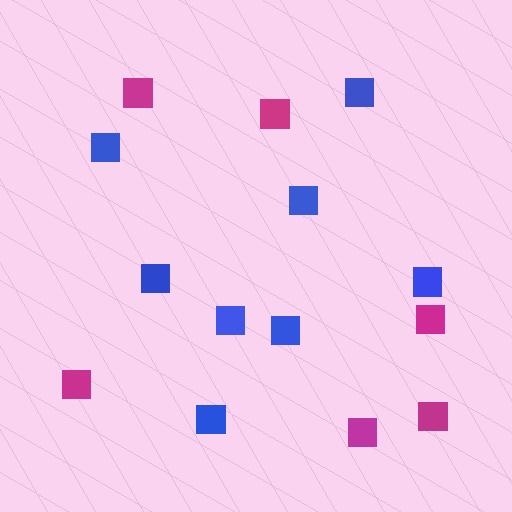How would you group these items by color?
There are 2 groups: one group of blue squares (8) and one group of magenta squares (6).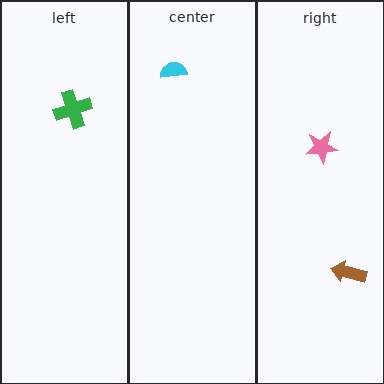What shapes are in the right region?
The brown arrow, the pink star.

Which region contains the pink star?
The right region.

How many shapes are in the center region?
1.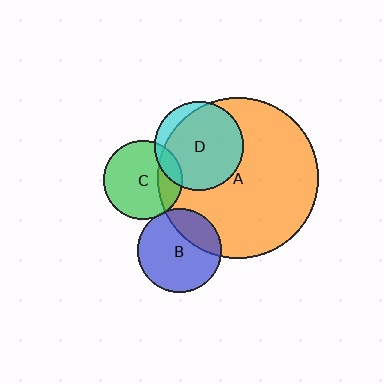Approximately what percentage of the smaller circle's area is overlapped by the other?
Approximately 25%.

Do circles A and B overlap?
Yes.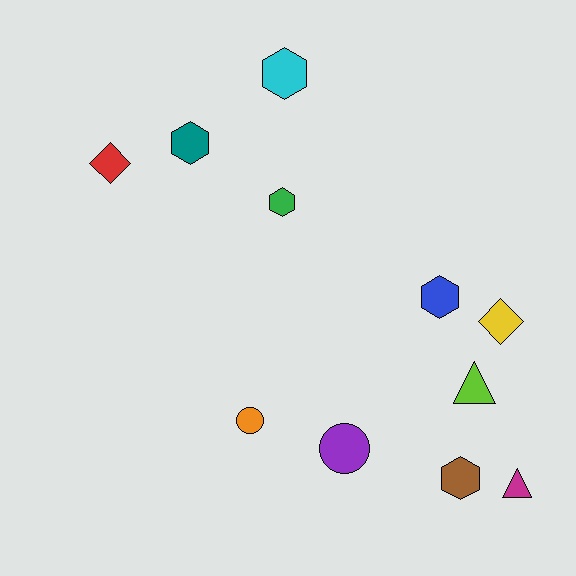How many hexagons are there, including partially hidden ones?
There are 5 hexagons.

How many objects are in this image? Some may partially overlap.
There are 11 objects.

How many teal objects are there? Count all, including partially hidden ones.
There is 1 teal object.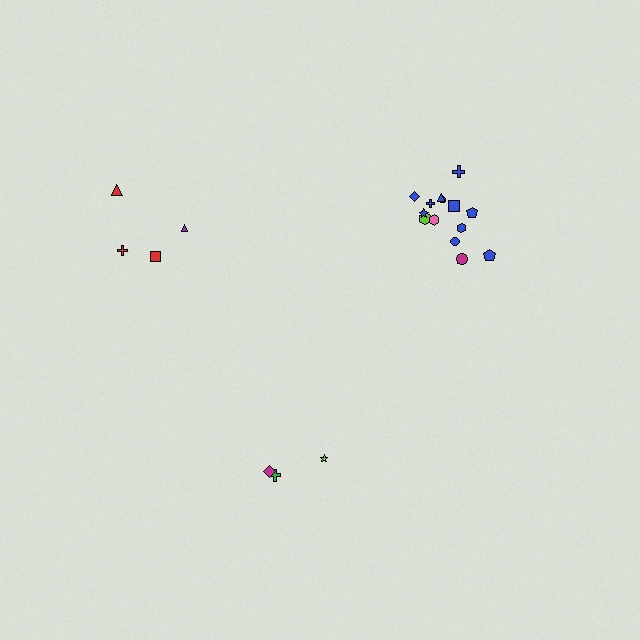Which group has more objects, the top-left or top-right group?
The top-right group.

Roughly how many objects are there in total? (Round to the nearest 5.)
Roughly 20 objects in total.